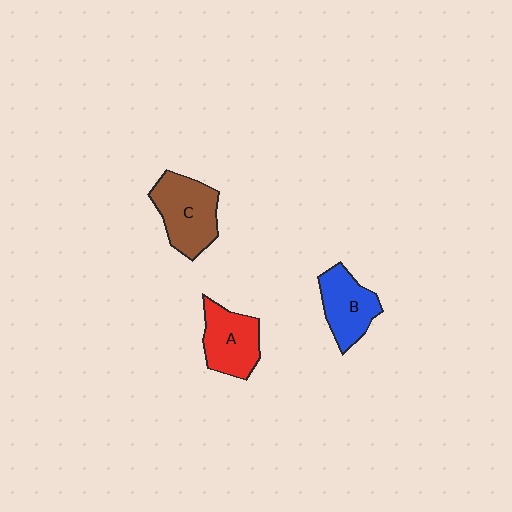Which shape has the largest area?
Shape C (brown).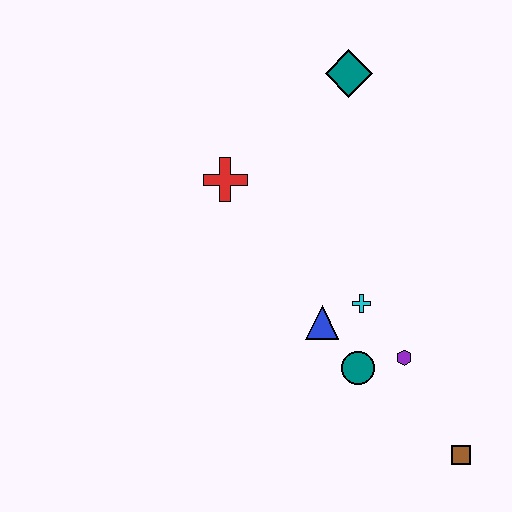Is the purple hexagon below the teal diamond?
Yes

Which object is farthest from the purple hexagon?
The teal diamond is farthest from the purple hexagon.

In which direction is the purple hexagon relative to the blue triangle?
The purple hexagon is to the right of the blue triangle.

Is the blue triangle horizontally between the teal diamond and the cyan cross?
No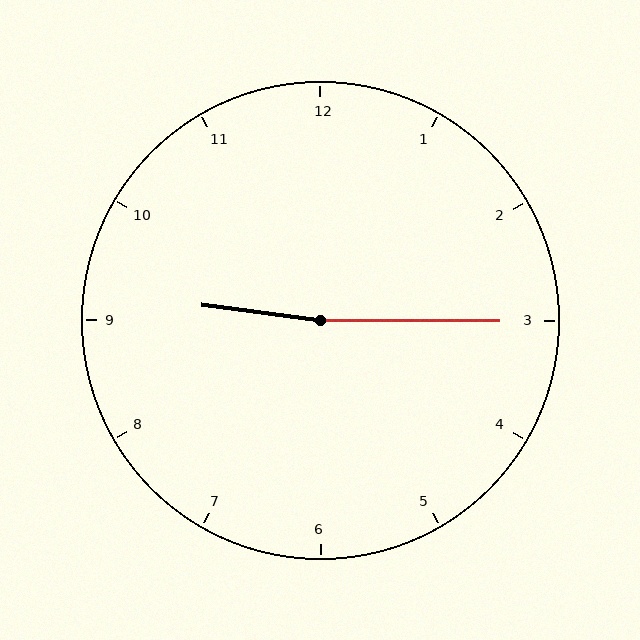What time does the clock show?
9:15.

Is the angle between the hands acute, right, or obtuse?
It is obtuse.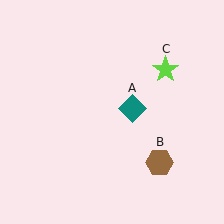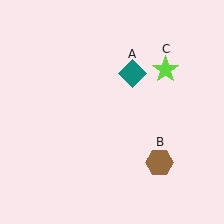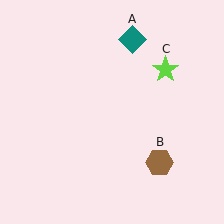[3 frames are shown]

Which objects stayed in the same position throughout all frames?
Brown hexagon (object B) and lime star (object C) remained stationary.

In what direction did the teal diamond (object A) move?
The teal diamond (object A) moved up.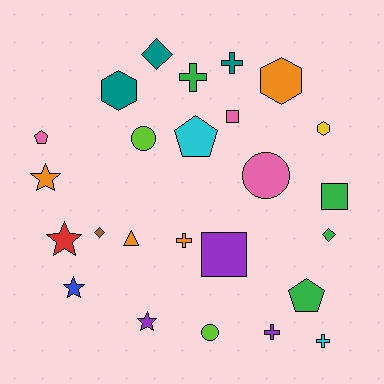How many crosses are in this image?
There are 5 crosses.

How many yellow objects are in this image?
There is 1 yellow object.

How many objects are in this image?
There are 25 objects.